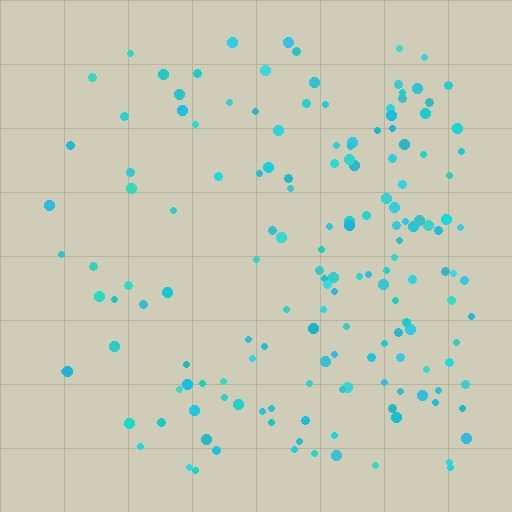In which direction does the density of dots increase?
From left to right, with the right side densest.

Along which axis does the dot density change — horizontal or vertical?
Horizontal.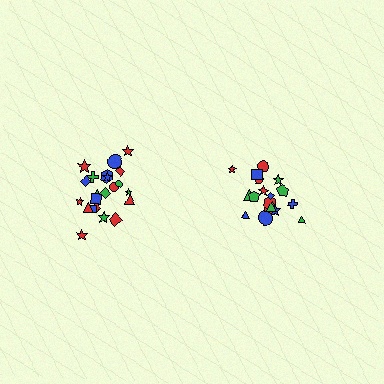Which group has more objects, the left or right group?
The left group.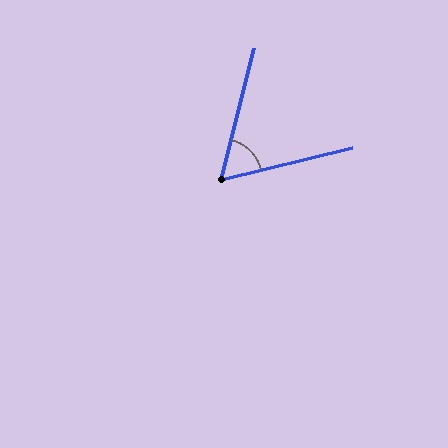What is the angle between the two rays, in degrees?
Approximately 62 degrees.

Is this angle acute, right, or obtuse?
It is acute.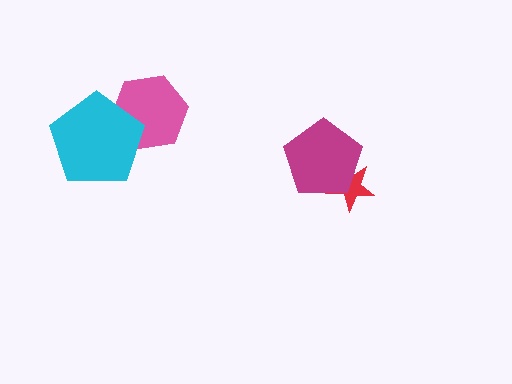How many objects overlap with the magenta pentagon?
1 object overlaps with the magenta pentagon.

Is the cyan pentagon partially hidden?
No, no other shape covers it.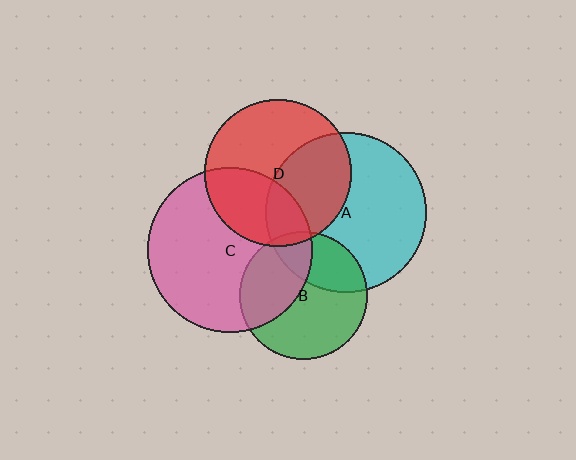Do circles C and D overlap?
Yes.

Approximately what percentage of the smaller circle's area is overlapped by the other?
Approximately 35%.